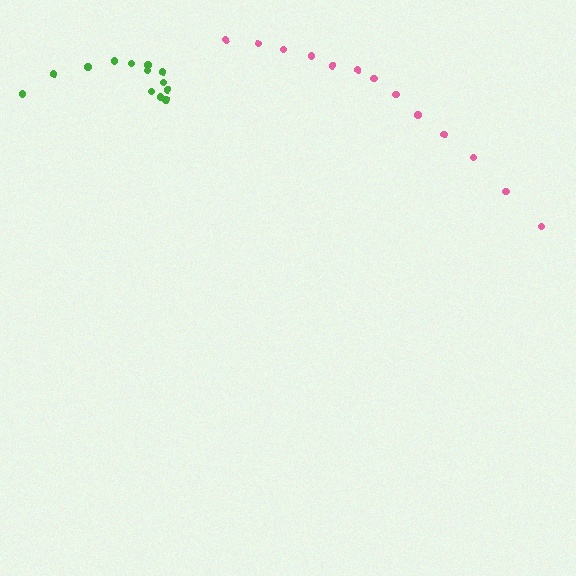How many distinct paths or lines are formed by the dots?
There are 2 distinct paths.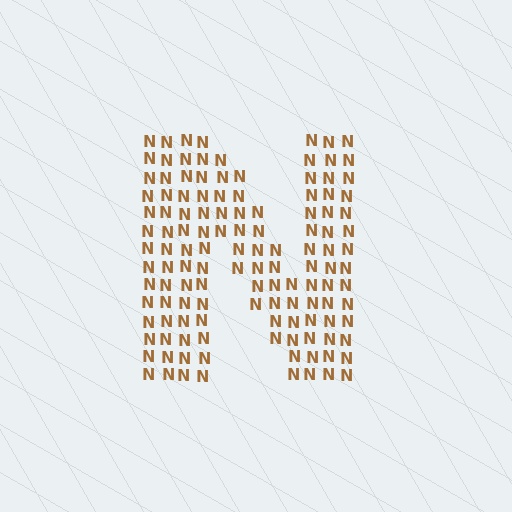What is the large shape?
The large shape is the letter N.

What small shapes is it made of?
It is made of small letter N's.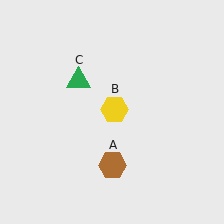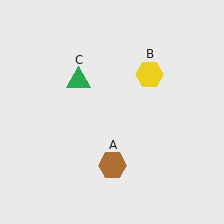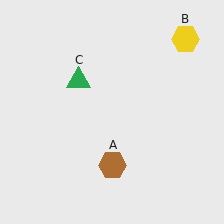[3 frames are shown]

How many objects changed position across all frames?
1 object changed position: yellow hexagon (object B).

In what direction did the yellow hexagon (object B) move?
The yellow hexagon (object B) moved up and to the right.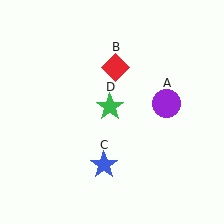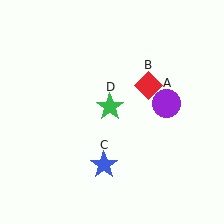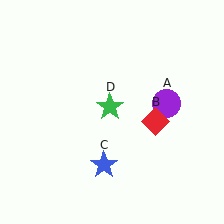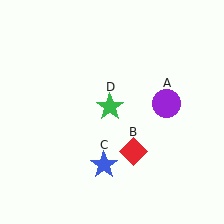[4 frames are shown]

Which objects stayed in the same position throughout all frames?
Purple circle (object A) and blue star (object C) and green star (object D) remained stationary.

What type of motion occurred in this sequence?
The red diamond (object B) rotated clockwise around the center of the scene.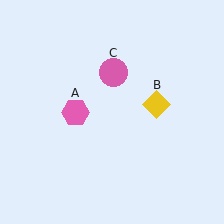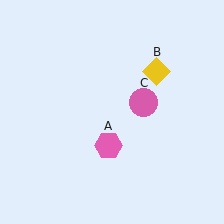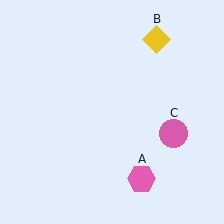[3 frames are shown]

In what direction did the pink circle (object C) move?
The pink circle (object C) moved down and to the right.